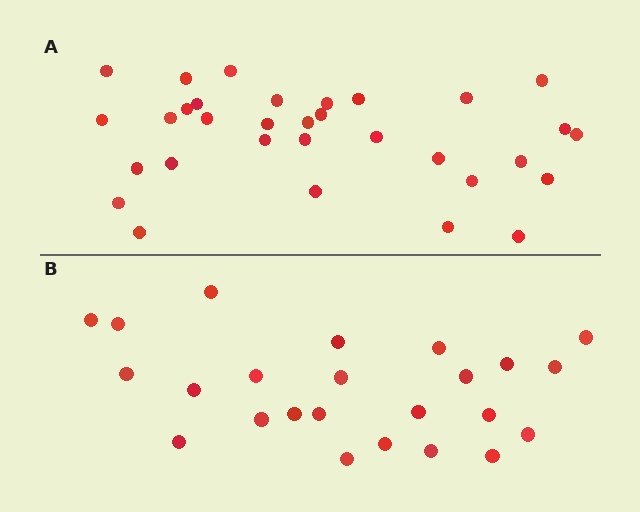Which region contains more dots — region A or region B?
Region A (the top region) has more dots.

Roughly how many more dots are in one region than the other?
Region A has roughly 8 or so more dots than region B.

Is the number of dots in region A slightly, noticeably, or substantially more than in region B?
Region A has noticeably more, but not dramatically so. The ratio is roughly 1.3 to 1.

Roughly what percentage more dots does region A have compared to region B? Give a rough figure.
About 35% more.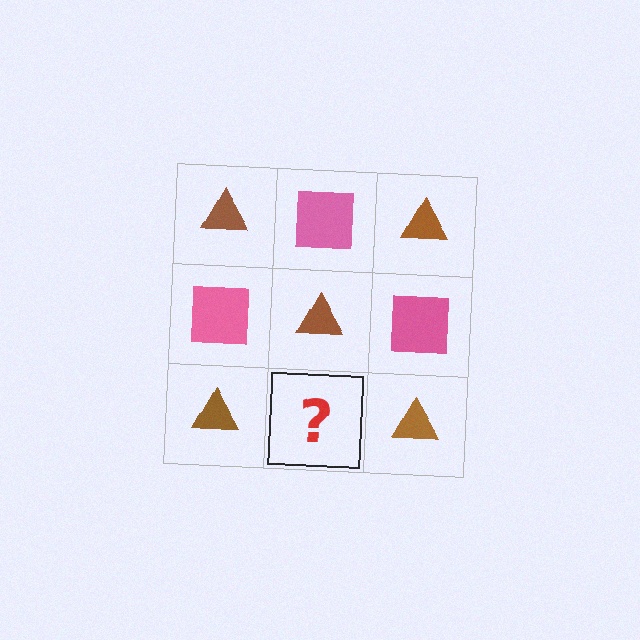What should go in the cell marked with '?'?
The missing cell should contain a pink square.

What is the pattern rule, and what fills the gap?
The rule is that it alternates brown triangle and pink square in a checkerboard pattern. The gap should be filled with a pink square.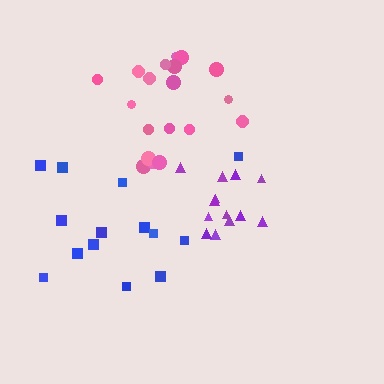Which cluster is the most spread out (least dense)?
Blue.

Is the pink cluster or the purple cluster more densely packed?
Purple.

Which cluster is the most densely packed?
Purple.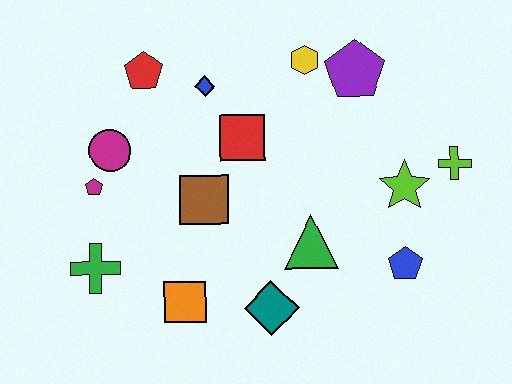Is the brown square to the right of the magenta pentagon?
Yes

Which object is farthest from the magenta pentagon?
The lime cross is farthest from the magenta pentagon.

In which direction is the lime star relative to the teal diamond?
The lime star is to the right of the teal diamond.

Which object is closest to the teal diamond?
The green triangle is closest to the teal diamond.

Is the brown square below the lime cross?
Yes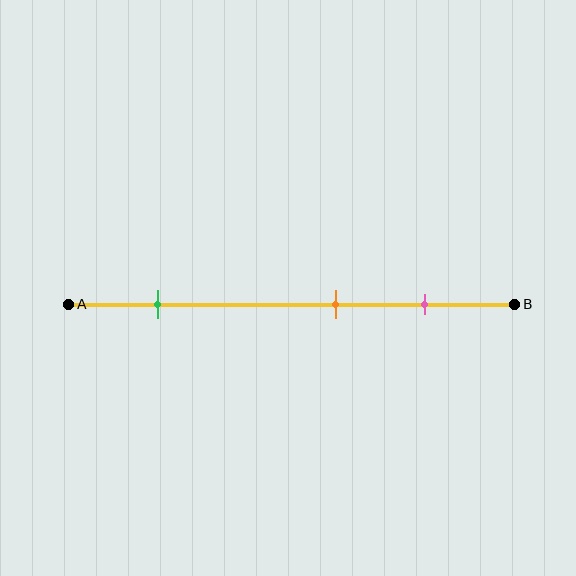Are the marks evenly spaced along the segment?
No, the marks are not evenly spaced.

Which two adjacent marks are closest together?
The orange and pink marks are the closest adjacent pair.